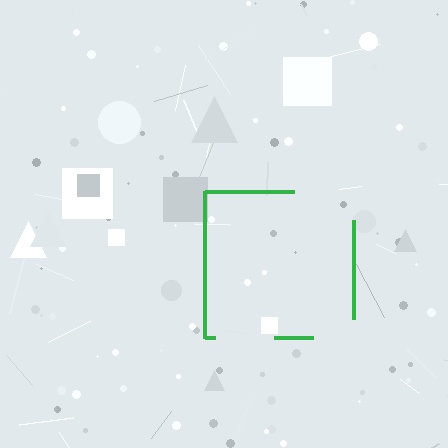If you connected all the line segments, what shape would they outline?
They would outline a square.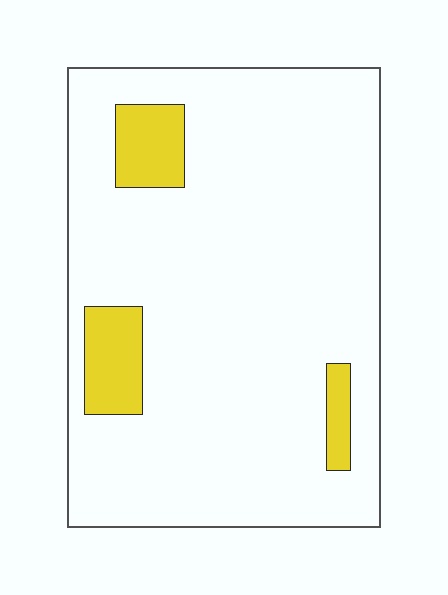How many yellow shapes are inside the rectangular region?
3.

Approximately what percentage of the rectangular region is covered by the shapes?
Approximately 10%.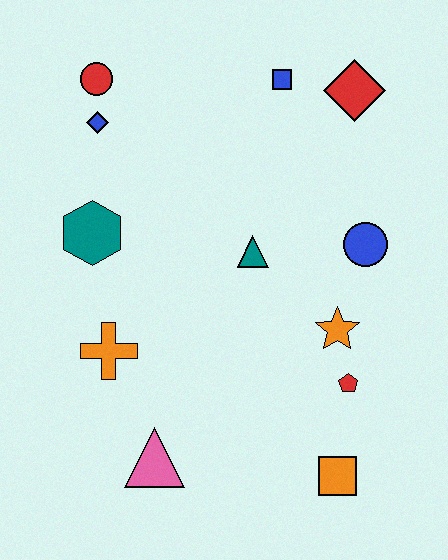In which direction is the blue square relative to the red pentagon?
The blue square is above the red pentagon.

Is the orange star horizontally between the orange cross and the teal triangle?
No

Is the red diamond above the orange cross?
Yes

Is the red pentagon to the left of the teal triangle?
No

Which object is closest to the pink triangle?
The orange cross is closest to the pink triangle.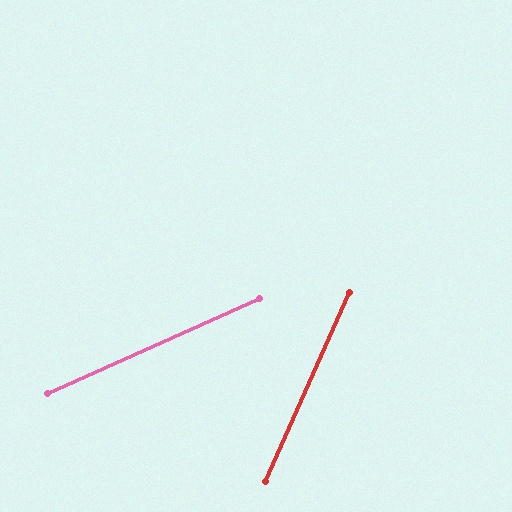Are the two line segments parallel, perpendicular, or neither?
Neither parallel nor perpendicular — they differ by about 42°.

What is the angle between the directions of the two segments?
Approximately 42 degrees.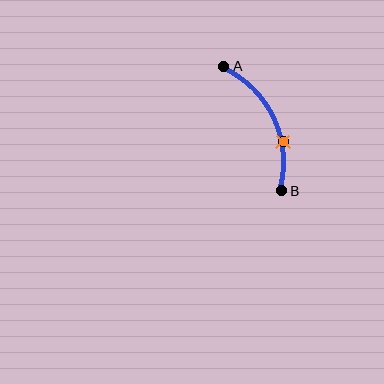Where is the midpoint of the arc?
The arc midpoint is the point on the curve farthest from the straight line joining A and B. It sits to the right of that line.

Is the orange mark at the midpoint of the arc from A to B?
No. The orange mark lies on the arc but is closer to endpoint B. The arc midpoint would be at the point on the curve equidistant along the arc from both A and B.